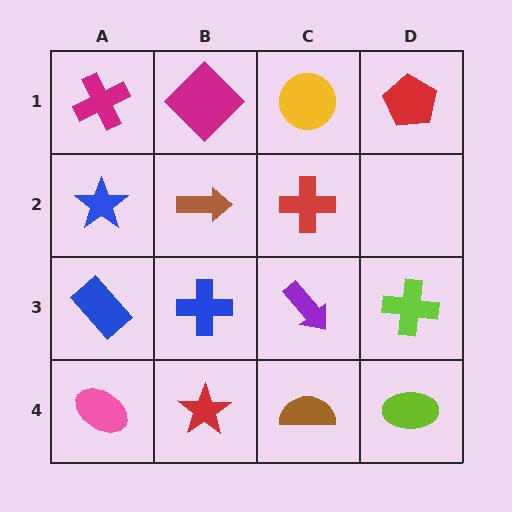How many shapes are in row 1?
4 shapes.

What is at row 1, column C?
A yellow circle.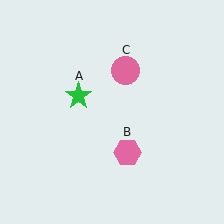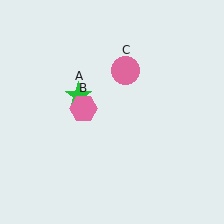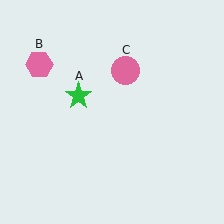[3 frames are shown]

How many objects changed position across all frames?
1 object changed position: pink hexagon (object B).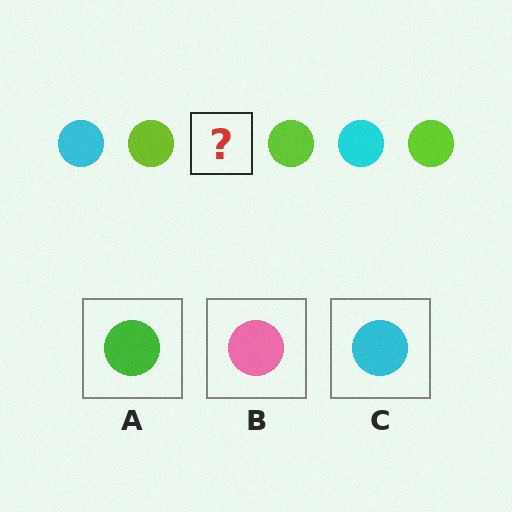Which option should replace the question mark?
Option C.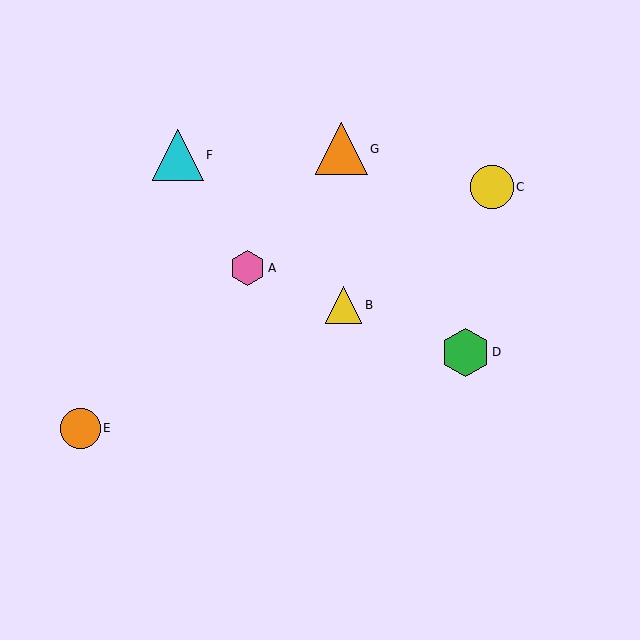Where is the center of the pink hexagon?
The center of the pink hexagon is at (248, 268).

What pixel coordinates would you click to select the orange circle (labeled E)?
Click at (80, 428) to select the orange circle E.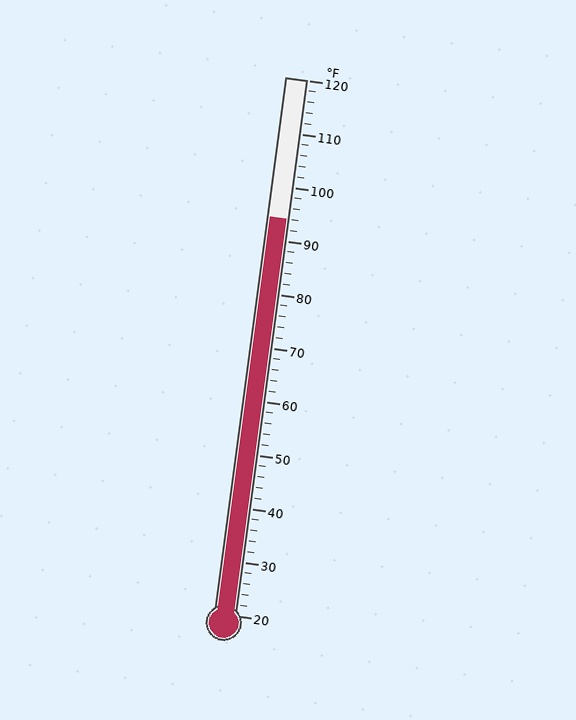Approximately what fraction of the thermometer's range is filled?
The thermometer is filled to approximately 75% of its range.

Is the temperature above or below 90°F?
The temperature is above 90°F.